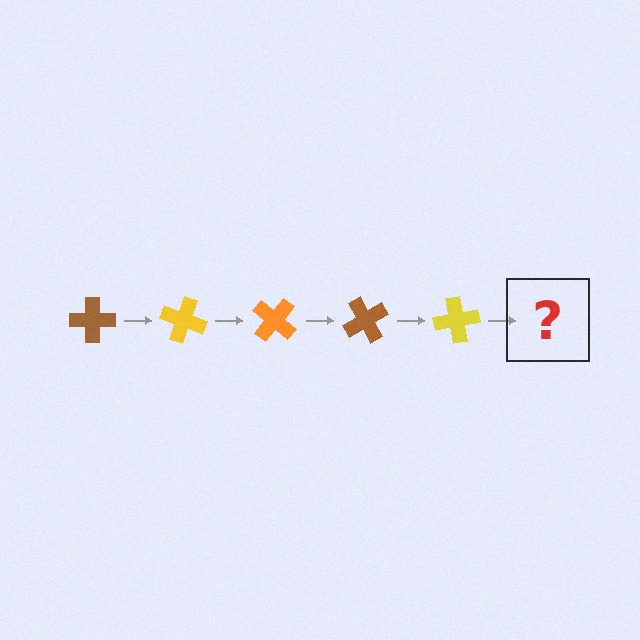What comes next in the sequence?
The next element should be an orange cross, rotated 100 degrees from the start.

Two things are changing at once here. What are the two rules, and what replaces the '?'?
The two rules are that it rotates 20 degrees each step and the color cycles through brown, yellow, and orange. The '?' should be an orange cross, rotated 100 degrees from the start.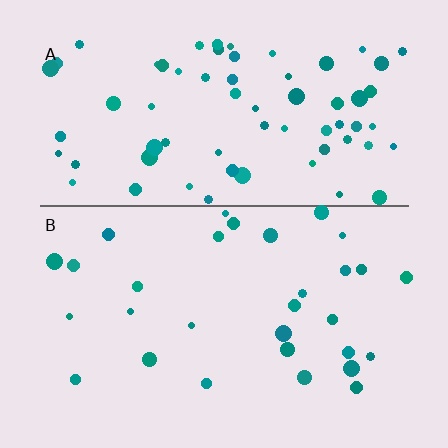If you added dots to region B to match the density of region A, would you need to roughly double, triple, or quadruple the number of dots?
Approximately double.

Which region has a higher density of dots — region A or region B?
A (the top).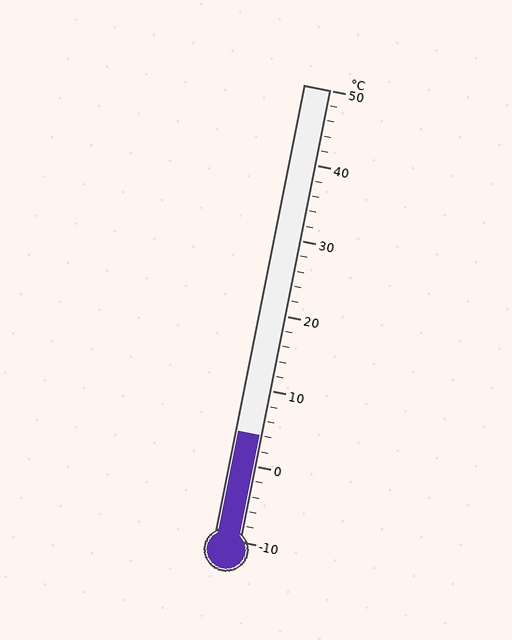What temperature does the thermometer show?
The thermometer shows approximately 4°C.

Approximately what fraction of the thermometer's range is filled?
The thermometer is filled to approximately 25% of its range.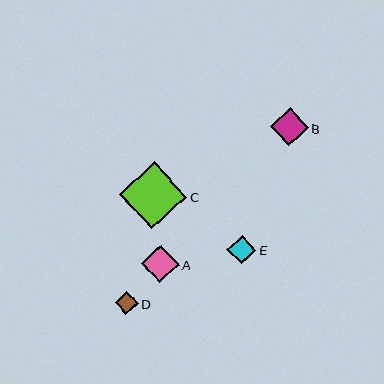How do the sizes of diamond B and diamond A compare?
Diamond B and diamond A are approximately the same size.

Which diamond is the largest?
Diamond C is the largest with a size of approximately 67 pixels.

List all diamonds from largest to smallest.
From largest to smallest: C, B, A, E, D.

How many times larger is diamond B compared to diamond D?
Diamond B is approximately 1.7 times the size of diamond D.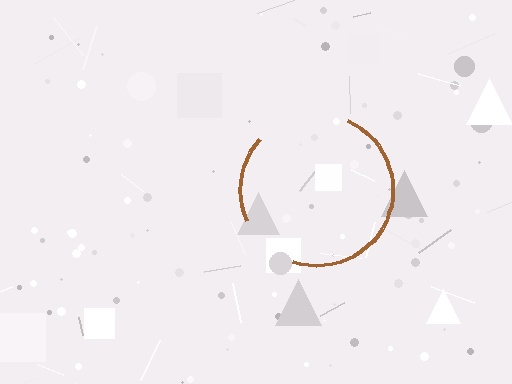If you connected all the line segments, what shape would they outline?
They would outline a circle.